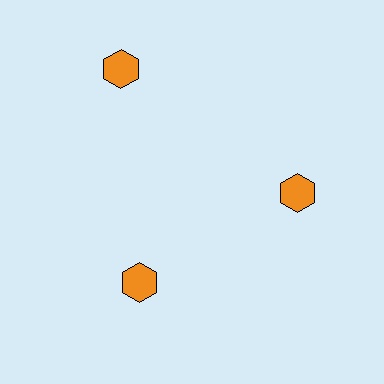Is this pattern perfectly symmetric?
No. The 3 orange hexagons are arranged in a ring, but one element near the 11 o'clock position is pushed outward from the center, breaking the 3-fold rotational symmetry.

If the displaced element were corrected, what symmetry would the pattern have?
It would have 3-fold rotational symmetry — the pattern would map onto itself every 120 degrees.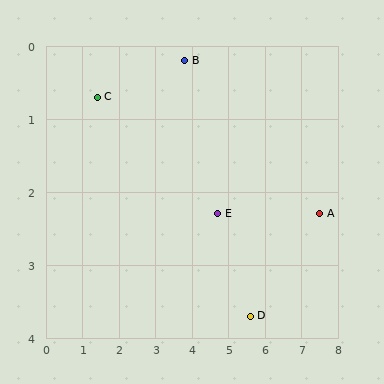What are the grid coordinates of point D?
Point D is at approximately (5.6, 3.7).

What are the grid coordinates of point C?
Point C is at approximately (1.4, 0.7).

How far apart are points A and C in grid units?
Points A and C are about 6.3 grid units apart.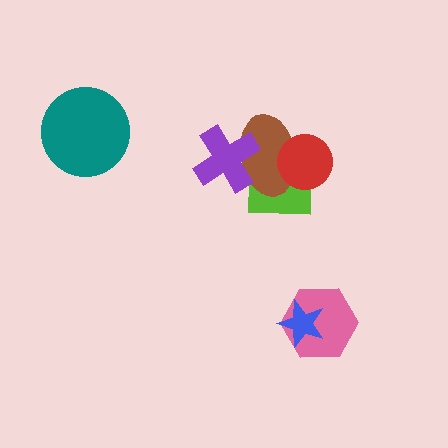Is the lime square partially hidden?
Yes, it is partially covered by another shape.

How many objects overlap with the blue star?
1 object overlaps with the blue star.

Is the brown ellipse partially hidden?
Yes, it is partially covered by another shape.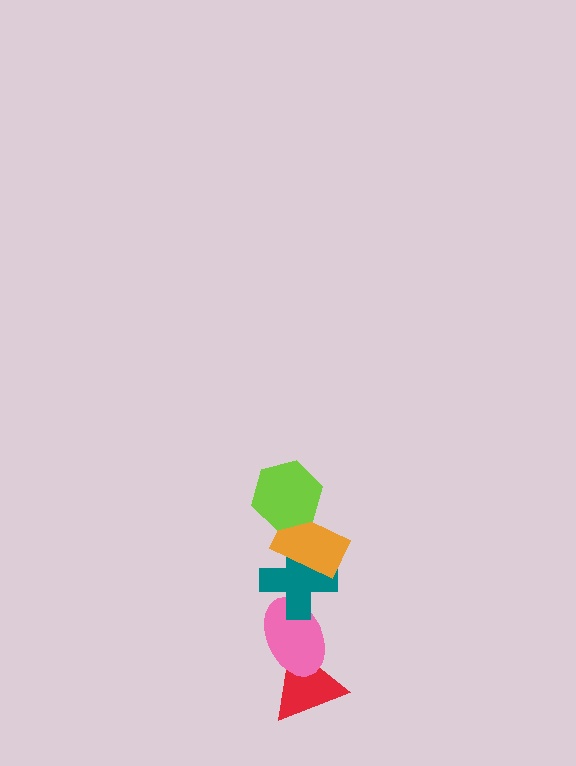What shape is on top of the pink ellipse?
The teal cross is on top of the pink ellipse.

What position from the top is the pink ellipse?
The pink ellipse is 4th from the top.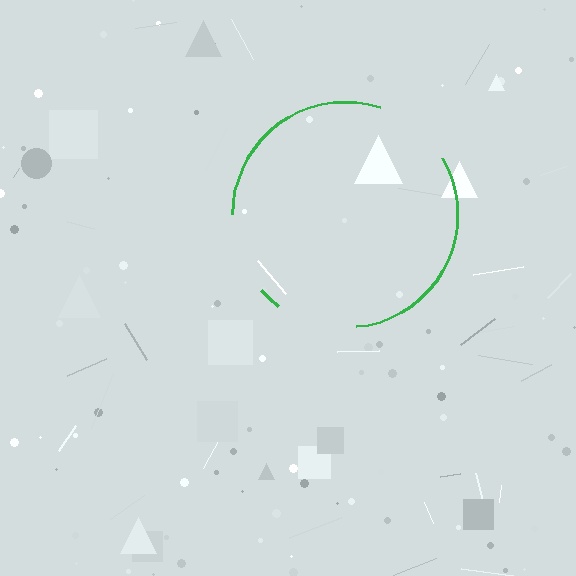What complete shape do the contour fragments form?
The contour fragments form a circle.